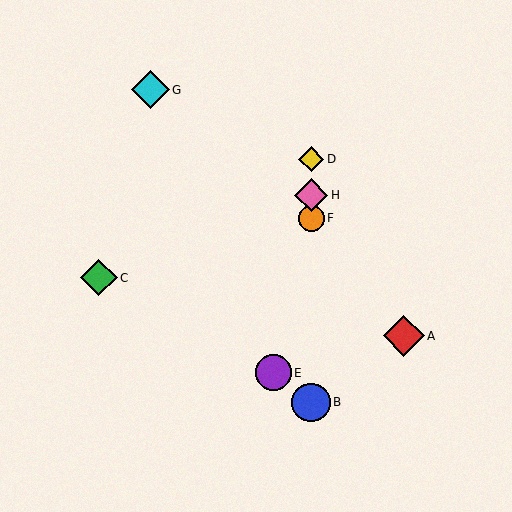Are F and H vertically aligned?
Yes, both are at x≈311.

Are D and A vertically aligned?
No, D is at x≈311 and A is at x≈404.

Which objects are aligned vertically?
Objects B, D, F, H are aligned vertically.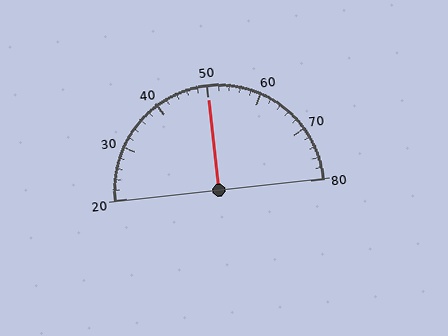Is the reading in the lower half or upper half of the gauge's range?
The reading is in the upper half of the range (20 to 80).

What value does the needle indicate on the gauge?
The needle indicates approximately 50.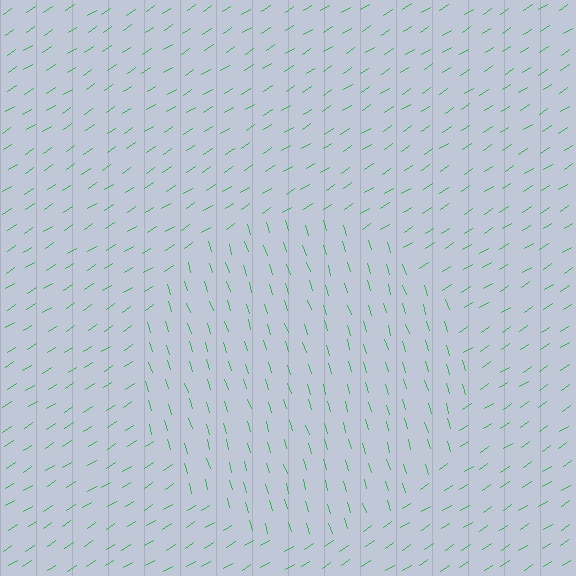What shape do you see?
I see a circle.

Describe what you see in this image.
The image is filled with small green line segments. A circle region in the image has lines oriented differently from the surrounding lines, creating a visible texture boundary.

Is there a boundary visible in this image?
Yes, there is a texture boundary formed by a change in line orientation.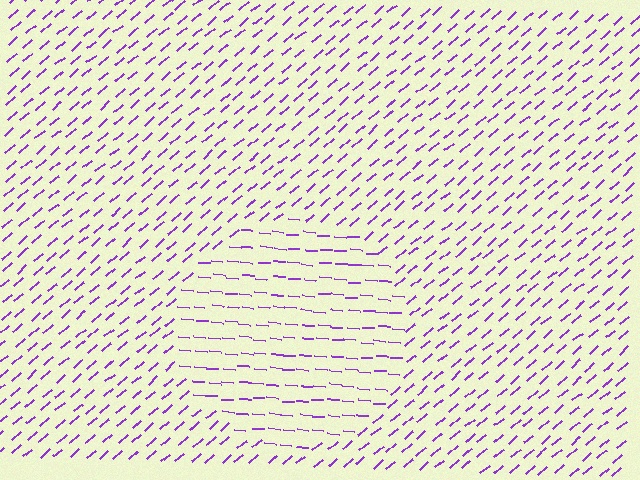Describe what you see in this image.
The image is filled with small purple line segments. A circle region in the image has lines oriented differently from the surrounding lines, creating a visible texture boundary.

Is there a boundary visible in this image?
Yes, there is a texture boundary formed by a change in line orientation.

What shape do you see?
I see a circle.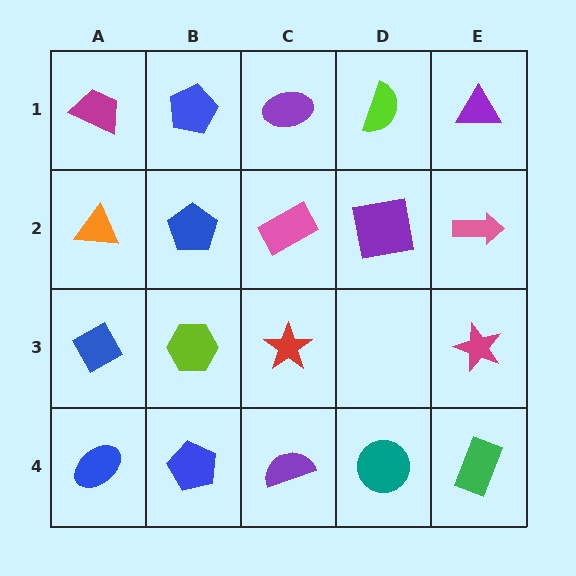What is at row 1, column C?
A purple ellipse.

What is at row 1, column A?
A magenta trapezoid.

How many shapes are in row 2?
5 shapes.